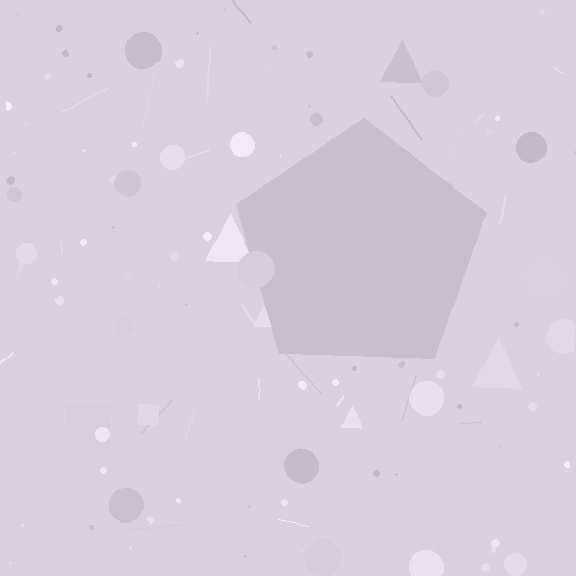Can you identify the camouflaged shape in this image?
The camouflaged shape is a pentagon.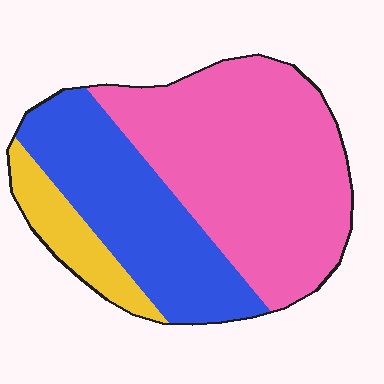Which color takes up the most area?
Pink, at roughly 55%.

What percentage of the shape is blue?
Blue takes up about one third (1/3) of the shape.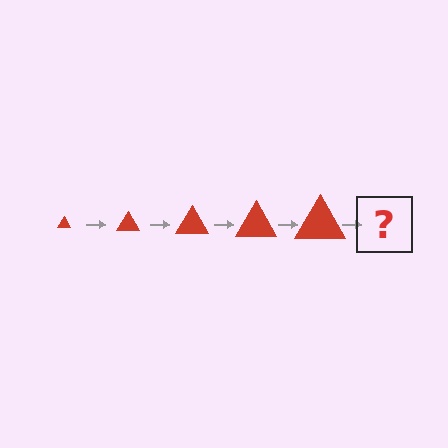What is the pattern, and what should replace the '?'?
The pattern is that the triangle gets progressively larger each step. The '?' should be a red triangle, larger than the previous one.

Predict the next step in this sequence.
The next step is a red triangle, larger than the previous one.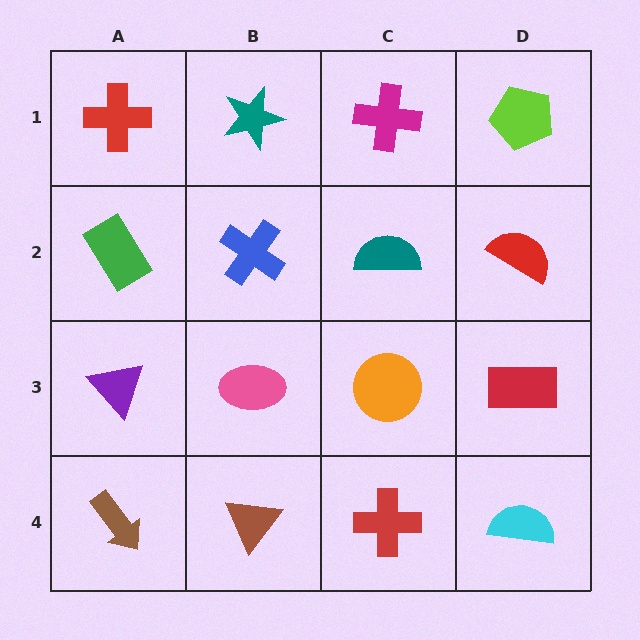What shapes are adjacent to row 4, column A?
A purple triangle (row 3, column A), a brown triangle (row 4, column B).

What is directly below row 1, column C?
A teal semicircle.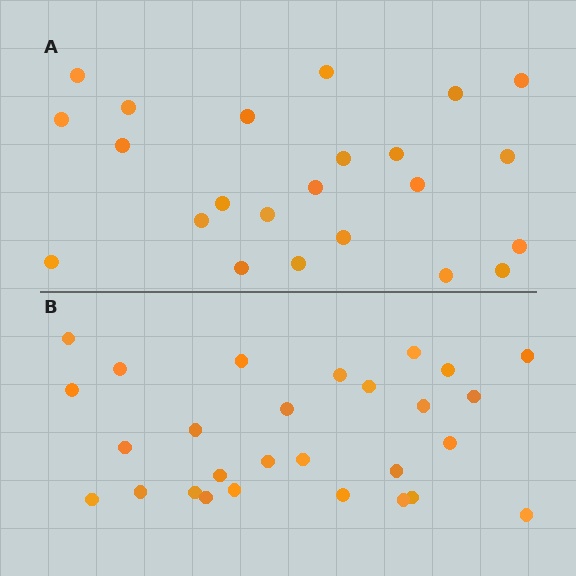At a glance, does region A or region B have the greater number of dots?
Region B (the bottom region) has more dots.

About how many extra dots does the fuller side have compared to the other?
Region B has about 5 more dots than region A.